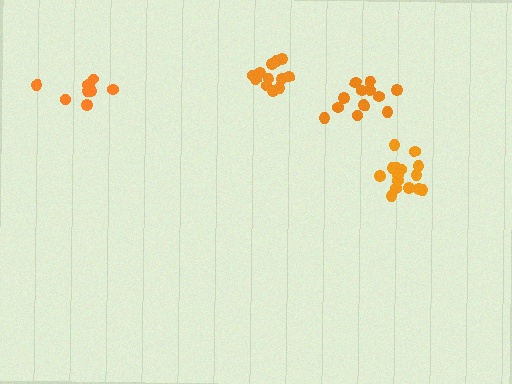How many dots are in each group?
Group 1: 15 dots, Group 2: 10 dots, Group 3: 12 dots, Group 4: 12 dots (49 total).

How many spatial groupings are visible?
There are 4 spatial groupings.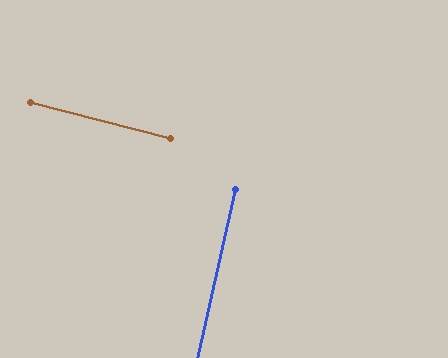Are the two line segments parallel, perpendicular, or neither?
Perpendicular — they meet at approximately 88°.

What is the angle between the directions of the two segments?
Approximately 88 degrees.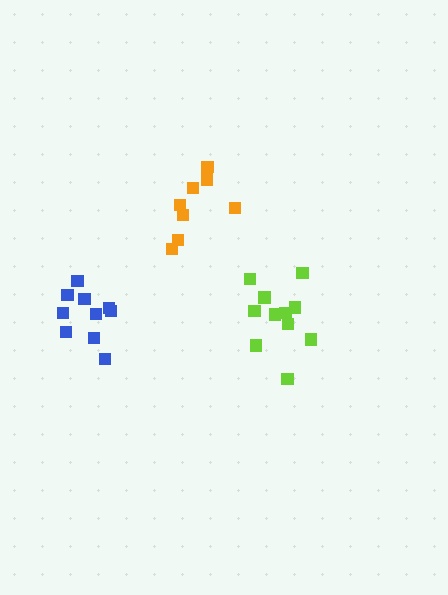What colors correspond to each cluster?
The clusters are colored: lime, orange, blue.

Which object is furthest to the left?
The blue cluster is leftmost.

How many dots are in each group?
Group 1: 11 dots, Group 2: 8 dots, Group 3: 10 dots (29 total).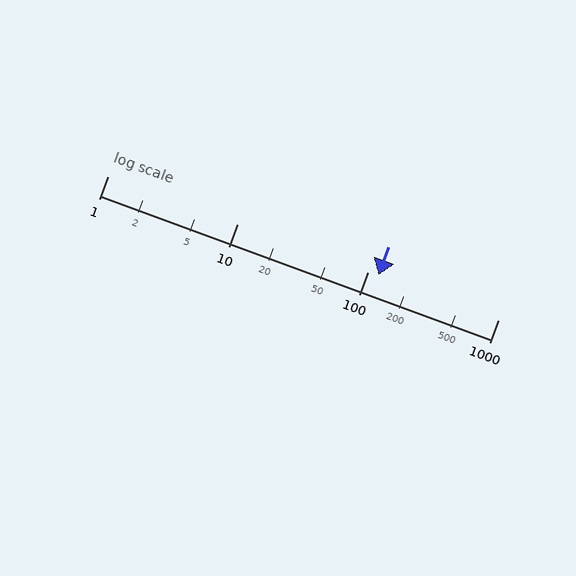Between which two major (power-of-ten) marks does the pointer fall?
The pointer is between 100 and 1000.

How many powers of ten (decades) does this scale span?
The scale spans 3 decades, from 1 to 1000.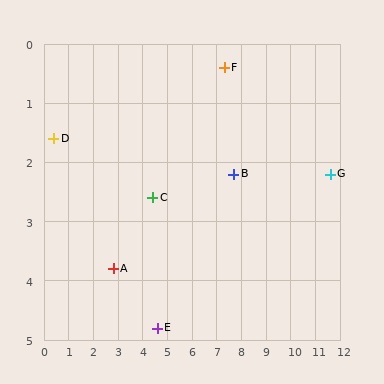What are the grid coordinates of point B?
Point B is at approximately (7.7, 2.2).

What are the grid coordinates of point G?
Point G is at approximately (11.6, 2.2).